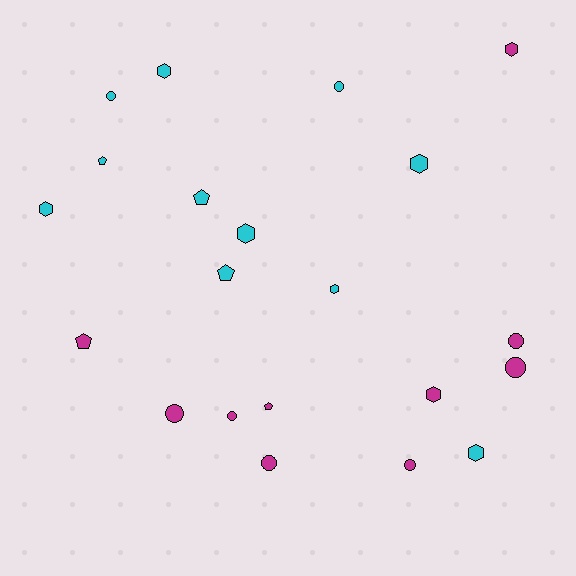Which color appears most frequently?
Cyan, with 11 objects.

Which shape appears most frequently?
Hexagon, with 8 objects.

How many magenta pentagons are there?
There are 2 magenta pentagons.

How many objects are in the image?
There are 21 objects.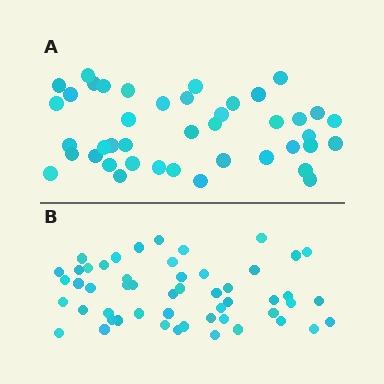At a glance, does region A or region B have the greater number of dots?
Region B (the bottom region) has more dots.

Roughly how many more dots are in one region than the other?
Region B has roughly 10 or so more dots than region A.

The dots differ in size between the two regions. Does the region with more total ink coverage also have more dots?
No. Region A has more total ink coverage because its dots are larger, but region B actually contains more individual dots. Total area can be misleading — the number of items is what matters here.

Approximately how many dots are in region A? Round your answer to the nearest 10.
About 40 dots. (The exact count is 42, which rounds to 40.)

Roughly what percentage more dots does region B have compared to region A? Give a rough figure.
About 25% more.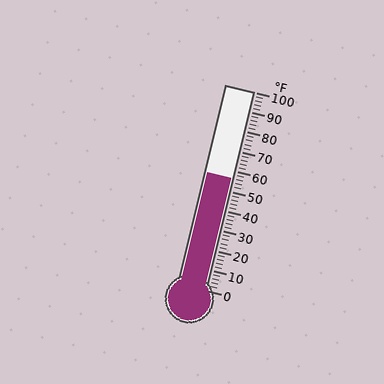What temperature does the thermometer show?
The thermometer shows approximately 56°F.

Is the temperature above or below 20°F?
The temperature is above 20°F.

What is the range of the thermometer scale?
The thermometer scale ranges from 0°F to 100°F.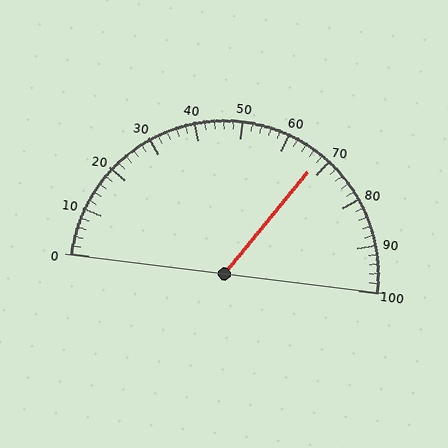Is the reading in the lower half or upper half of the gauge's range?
The reading is in the upper half of the range (0 to 100).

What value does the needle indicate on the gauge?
The needle indicates approximately 68.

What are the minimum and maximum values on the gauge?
The gauge ranges from 0 to 100.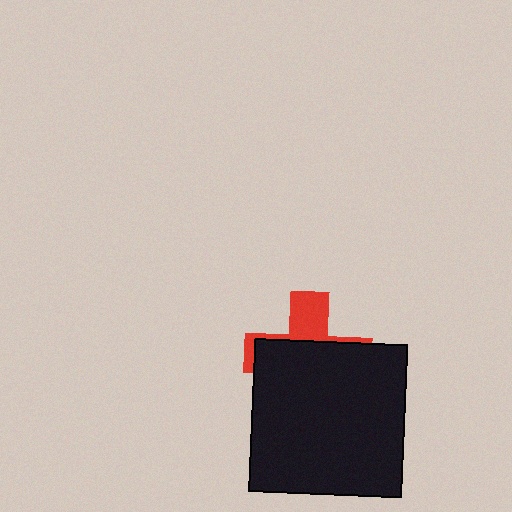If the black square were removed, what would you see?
You would see the complete red cross.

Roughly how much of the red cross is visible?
A small part of it is visible (roughly 30%).